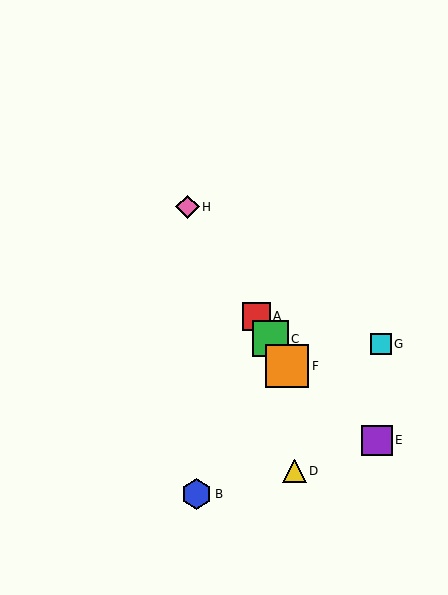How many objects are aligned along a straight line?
4 objects (A, C, F, H) are aligned along a straight line.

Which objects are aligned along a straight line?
Objects A, C, F, H are aligned along a straight line.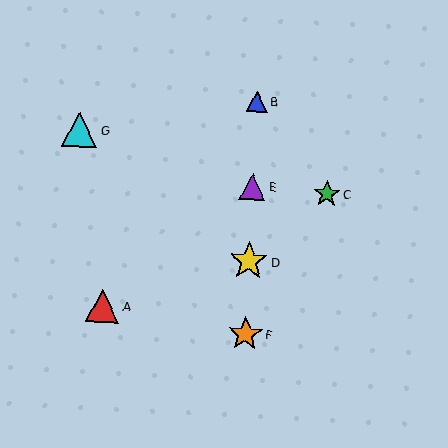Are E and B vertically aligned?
Yes, both are at x≈253.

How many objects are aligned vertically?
4 objects (B, D, E, F) are aligned vertically.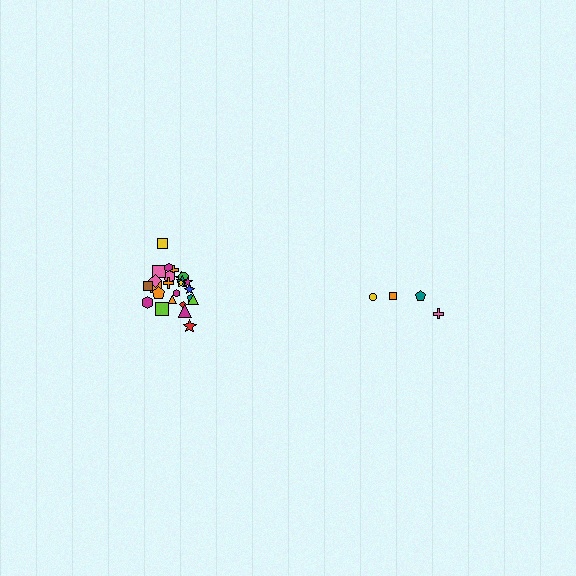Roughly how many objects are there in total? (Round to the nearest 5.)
Roughly 30 objects in total.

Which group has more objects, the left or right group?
The left group.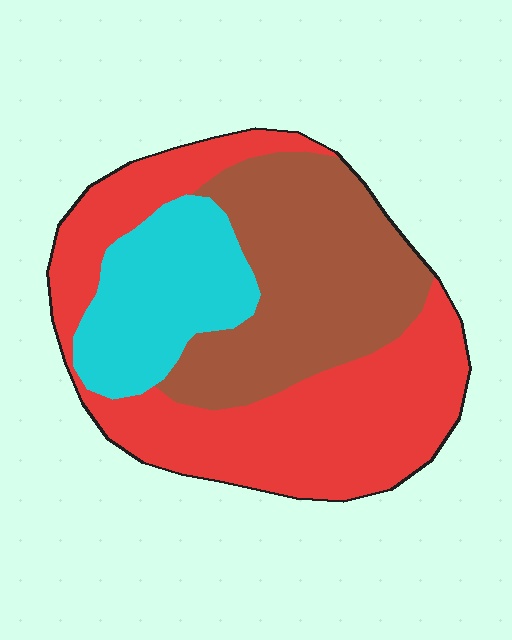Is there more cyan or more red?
Red.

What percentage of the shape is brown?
Brown takes up about one third (1/3) of the shape.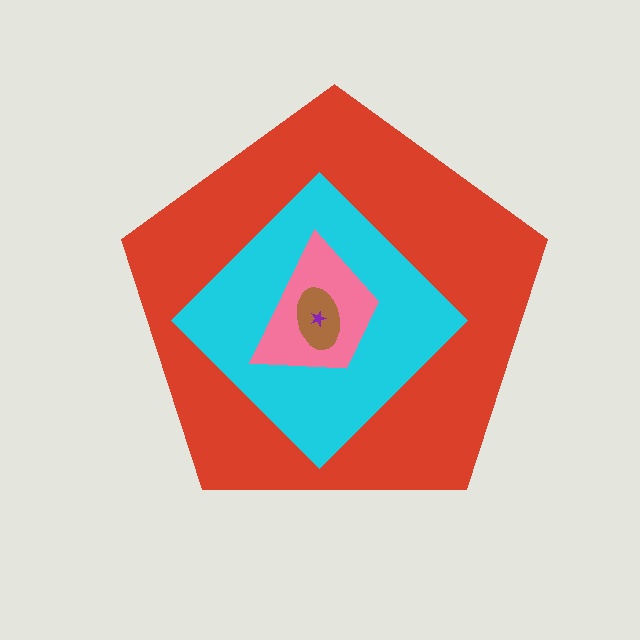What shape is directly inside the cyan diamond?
The pink trapezoid.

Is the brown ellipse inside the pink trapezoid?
Yes.